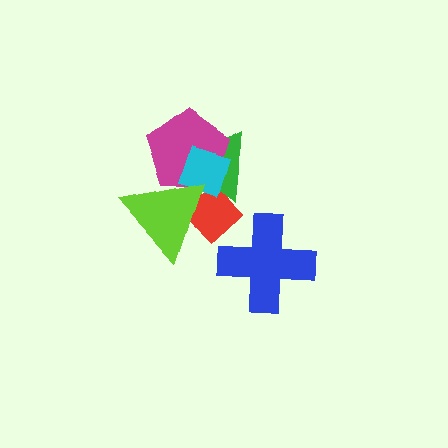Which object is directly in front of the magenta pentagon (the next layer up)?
The cyan diamond is directly in front of the magenta pentagon.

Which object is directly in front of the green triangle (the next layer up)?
The magenta pentagon is directly in front of the green triangle.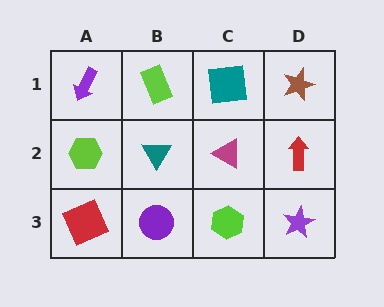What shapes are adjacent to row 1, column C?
A magenta triangle (row 2, column C), a lime rectangle (row 1, column B), a brown star (row 1, column D).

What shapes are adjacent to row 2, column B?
A lime rectangle (row 1, column B), a purple circle (row 3, column B), a lime hexagon (row 2, column A), a magenta triangle (row 2, column C).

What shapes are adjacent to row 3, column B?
A teal triangle (row 2, column B), a red square (row 3, column A), a lime hexagon (row 3, column C).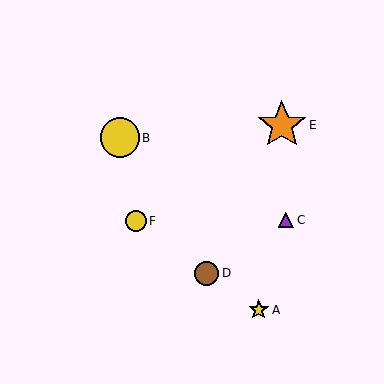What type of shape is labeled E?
Shape E is an orange star.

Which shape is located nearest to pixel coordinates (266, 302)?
The yellow star (labeled A) at (259, 310) is nearest to that location.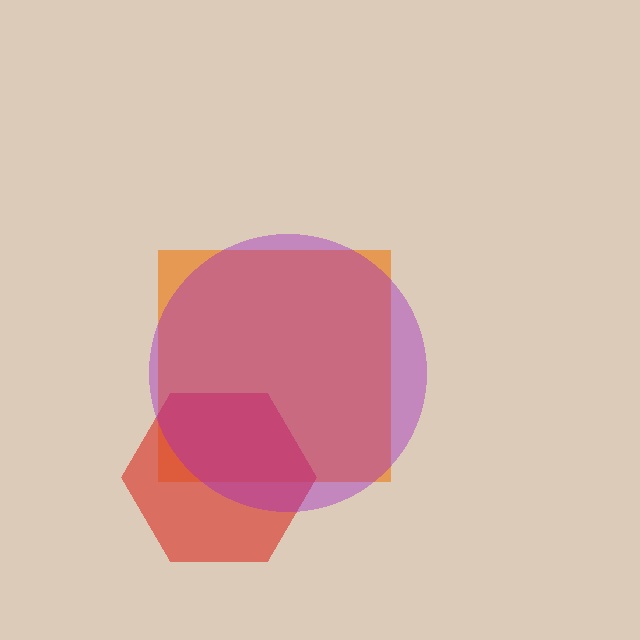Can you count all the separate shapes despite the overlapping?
Yes, there are 3 separate shapes.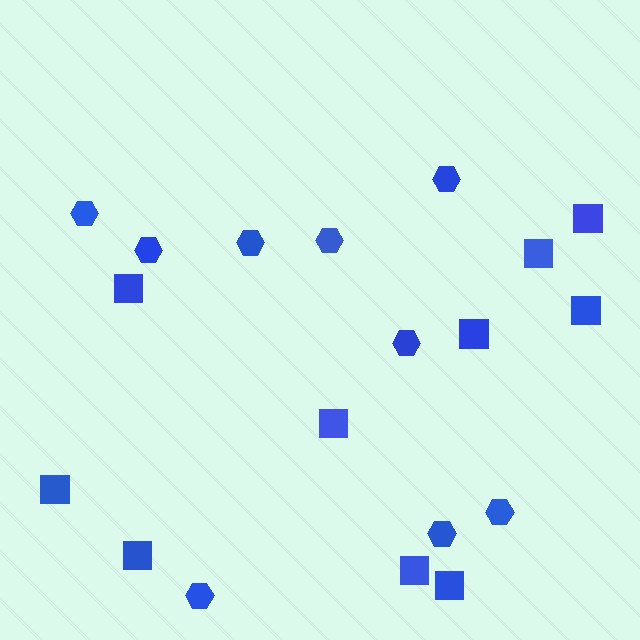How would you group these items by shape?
There are 2 groups: one group of hexagons (9) and one group of squares (10).